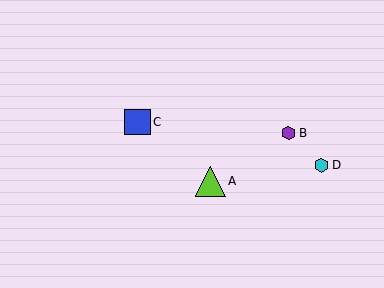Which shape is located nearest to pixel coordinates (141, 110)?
The blue square (labeled C) at (137, 122) is nearest to that location.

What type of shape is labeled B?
Shape B is a purple hexagon.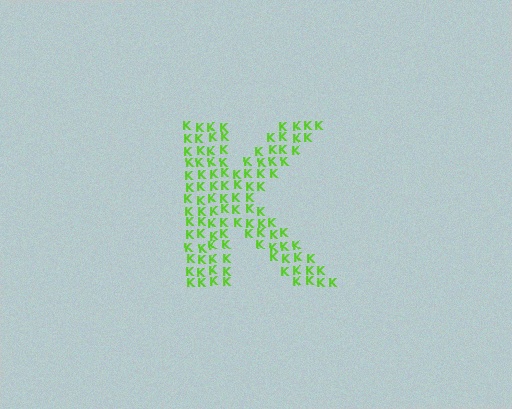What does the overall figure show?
The overall figure shows the letter K.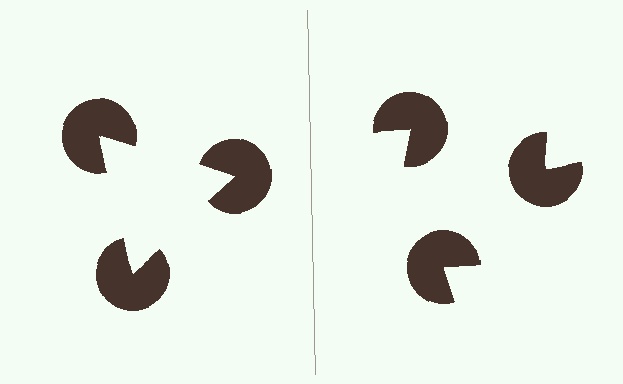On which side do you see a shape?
An illusory triangle appears on the left side. On the right side the wedge cuts are rotated, so no coherent shape forms.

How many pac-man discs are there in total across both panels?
6 — 3 on each side.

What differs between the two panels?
The pac-man discs are positioned identically on both sides; only the wedge orientations differ. On the left they align to a triangle; on the right they are misaligned.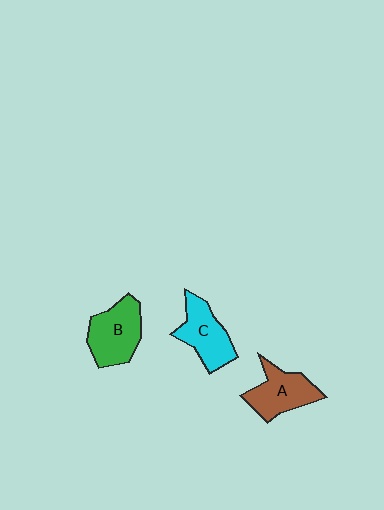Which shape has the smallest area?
Shape C (cyan).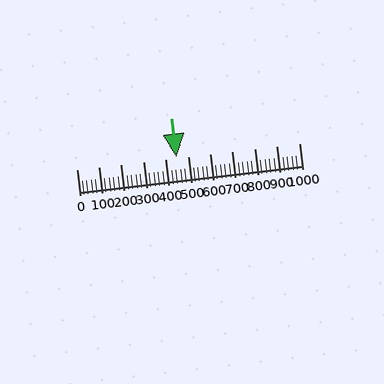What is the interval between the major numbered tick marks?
The major tick marks are spaced 100 units apart.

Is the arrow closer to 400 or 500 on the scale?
The arrow is closer to 400.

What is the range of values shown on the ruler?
The ruler shows values from 0 to 1000.